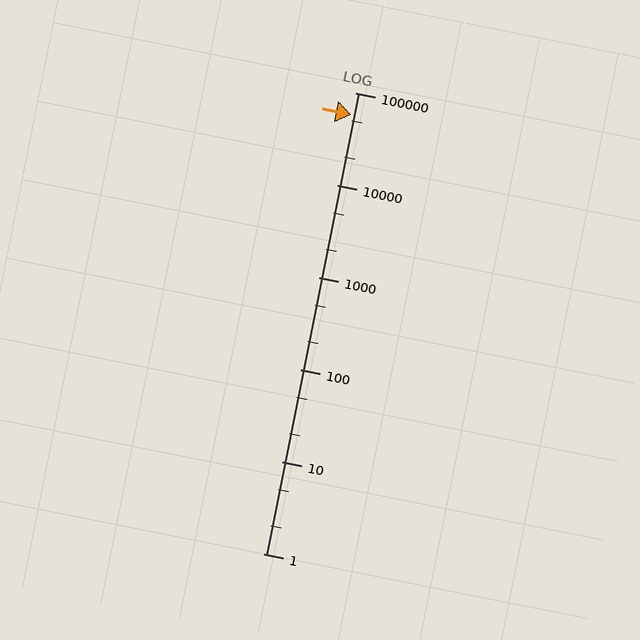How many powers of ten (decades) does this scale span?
The scale spans 5 decades, from 1 to 100000.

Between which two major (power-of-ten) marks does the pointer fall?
The pointer is between 10000 and 100000.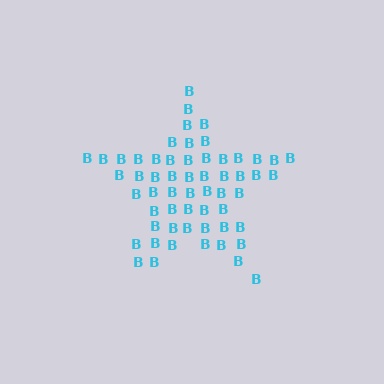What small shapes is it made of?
It is made of small letter B's.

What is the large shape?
The large shape is a star.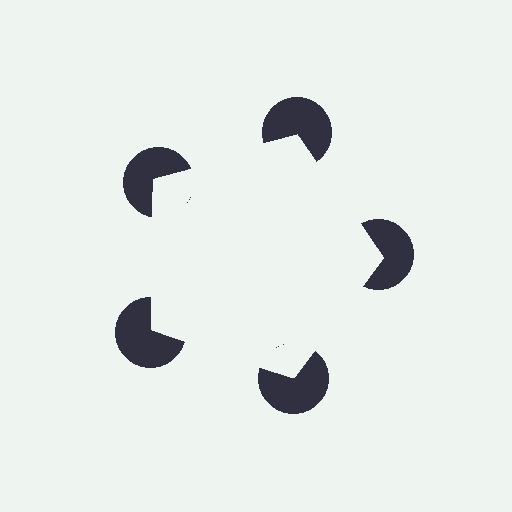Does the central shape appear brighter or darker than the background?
It typically appears slightly brighter than the background, even though no actual brightness change is drawn.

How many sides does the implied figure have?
5 sides.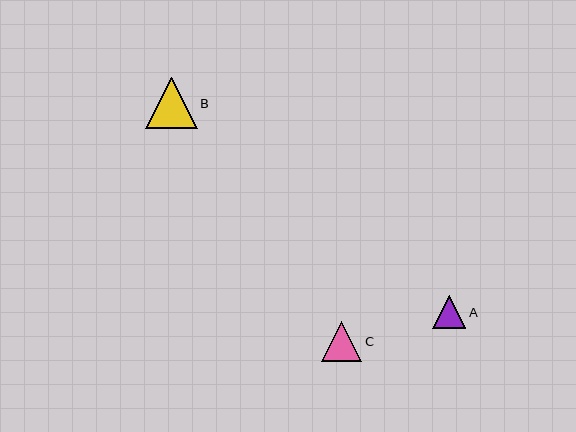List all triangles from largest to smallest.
From largest to smallest: B, C, A.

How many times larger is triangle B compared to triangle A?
Triangle B is approximately 1.6 times the size of triangle A.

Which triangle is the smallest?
Triangle A is the smallest with a size of approximately 33 pixels.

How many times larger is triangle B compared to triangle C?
Triangle B is approximately 1.3 times the size of triangle C.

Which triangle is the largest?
Triangle B is the largest with a size of approximately 51 pixels.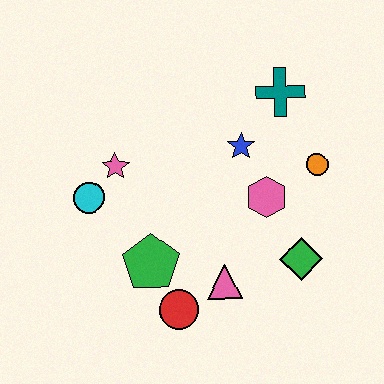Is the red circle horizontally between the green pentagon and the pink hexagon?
Yes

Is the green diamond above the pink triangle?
Yes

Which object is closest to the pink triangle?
The red circle is closest to the pink triangle.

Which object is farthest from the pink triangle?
The teal cross is farthest from the pink triangle.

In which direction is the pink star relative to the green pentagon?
The pink star is above the green pentagon.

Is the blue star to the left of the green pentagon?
No